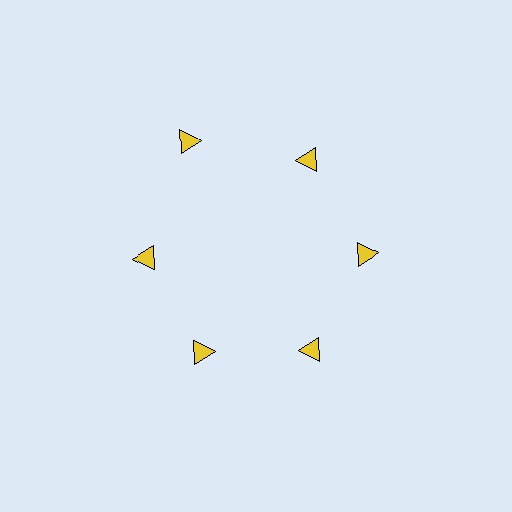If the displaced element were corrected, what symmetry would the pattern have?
It would have 6-fold rotational symmetry — the pattern would map onto itself every 60 degrees.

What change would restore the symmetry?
The symmetry would be restored by moving it inward, back onto the ring so that all 6 triangles sit at equal angles and equal distance from the center.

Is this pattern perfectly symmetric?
No. The 6 yellow triangles are arranged in a ring, but one element near the 11 o'clock position is pushed outward from the center, breaking the 6-fold rotational symmetry.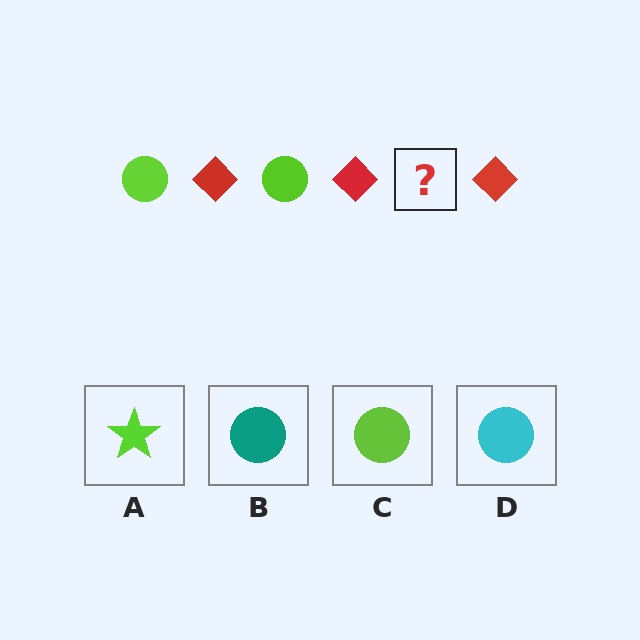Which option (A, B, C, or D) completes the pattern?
C.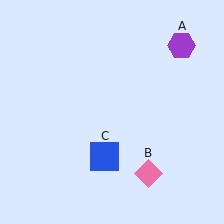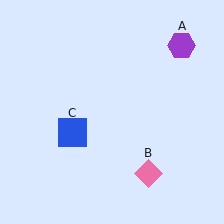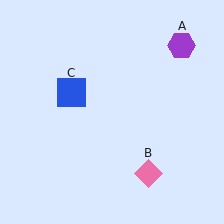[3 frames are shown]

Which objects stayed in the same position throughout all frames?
Purple hexagon (object A) and pink diamond (object B) remained stationary.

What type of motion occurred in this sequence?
The blue square (object C) rotated clockwise around the center of the scene.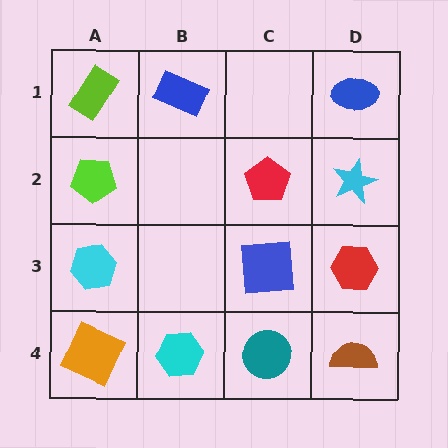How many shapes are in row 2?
3 shapes.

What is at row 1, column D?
A blue ellipse.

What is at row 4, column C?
A teal circle.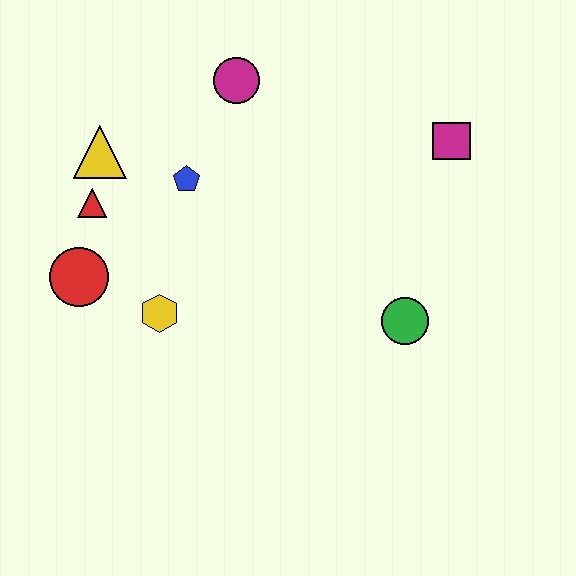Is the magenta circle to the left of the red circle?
No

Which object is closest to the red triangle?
The yellow triangle is closest to the red triangle.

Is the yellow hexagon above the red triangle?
No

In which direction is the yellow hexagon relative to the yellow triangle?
The yellow hexagon is below the yellow triangle.